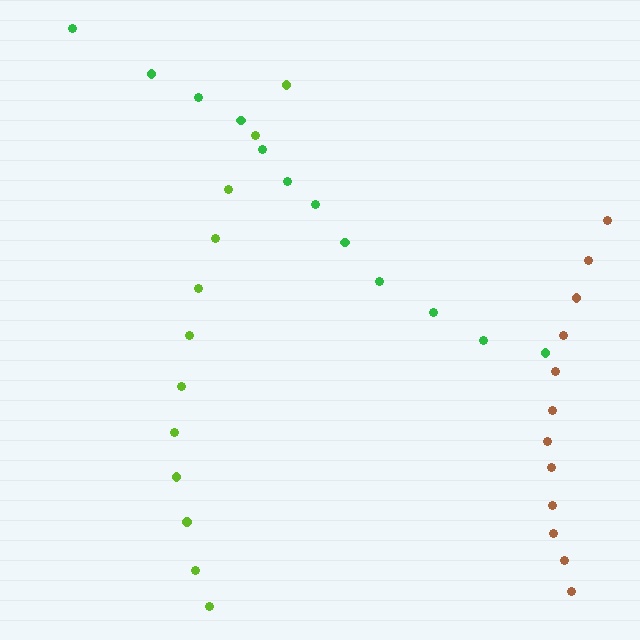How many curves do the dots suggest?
There are 3 distinct paths.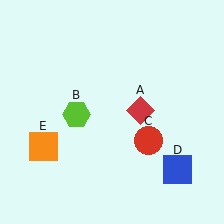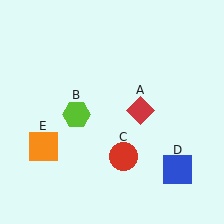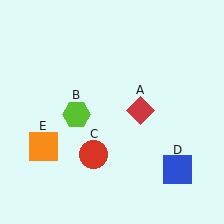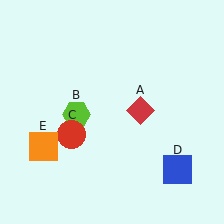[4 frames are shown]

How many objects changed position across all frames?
1 object changed position: red circle (object C).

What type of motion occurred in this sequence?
The red circle (object C) rotated clockwise around the center of the scene.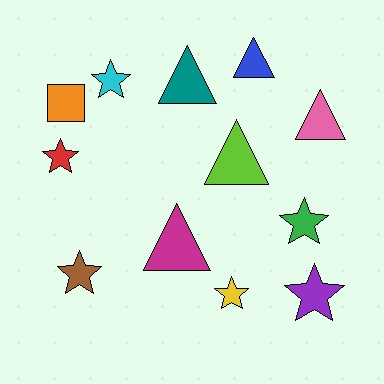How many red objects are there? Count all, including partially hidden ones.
There is 1 red object.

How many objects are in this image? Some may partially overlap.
There are 12 objects.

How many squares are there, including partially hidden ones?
There is 1 square.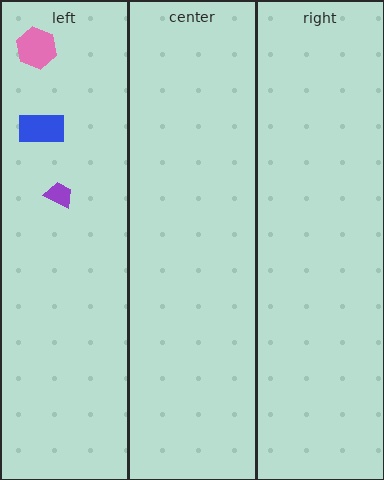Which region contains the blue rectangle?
The left region.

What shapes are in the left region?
The blue rectangle, the pink hexagon, the purple trapezoid.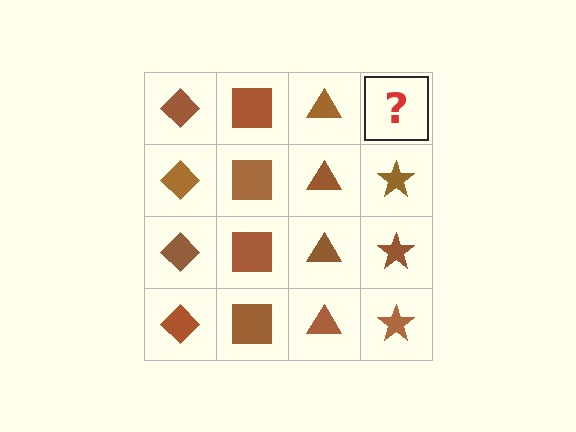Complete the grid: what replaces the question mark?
The question mark should be replaced with a brown star.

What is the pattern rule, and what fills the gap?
The rule is that each column has a consistent shape. The gap should be filled with a brown star.